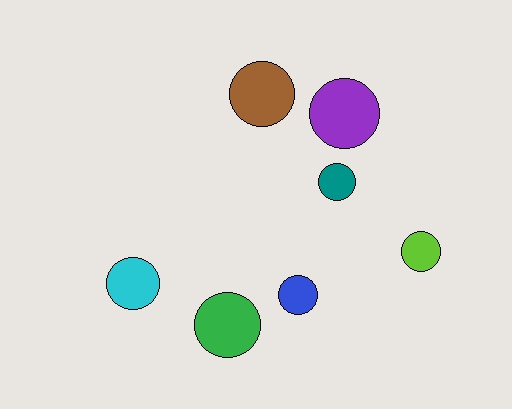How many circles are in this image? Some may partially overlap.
There are 7 circles.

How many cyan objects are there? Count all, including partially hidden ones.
There is 1 cyan object.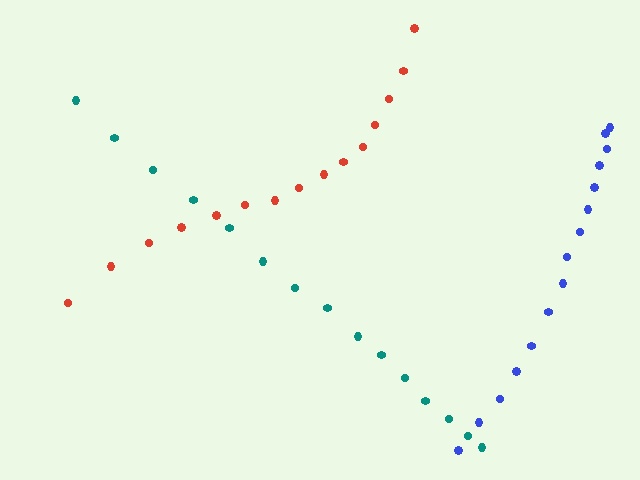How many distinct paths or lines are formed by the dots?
There are 3 distinct paths.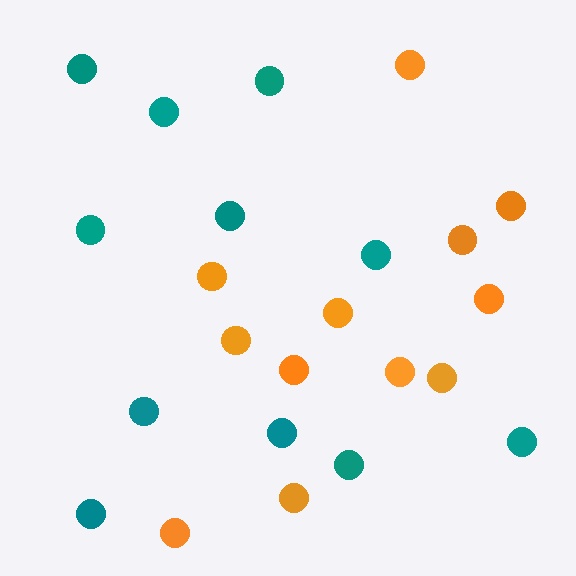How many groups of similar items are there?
There are 2 groups: one group of orange circles (12) and one group of teal circles (11).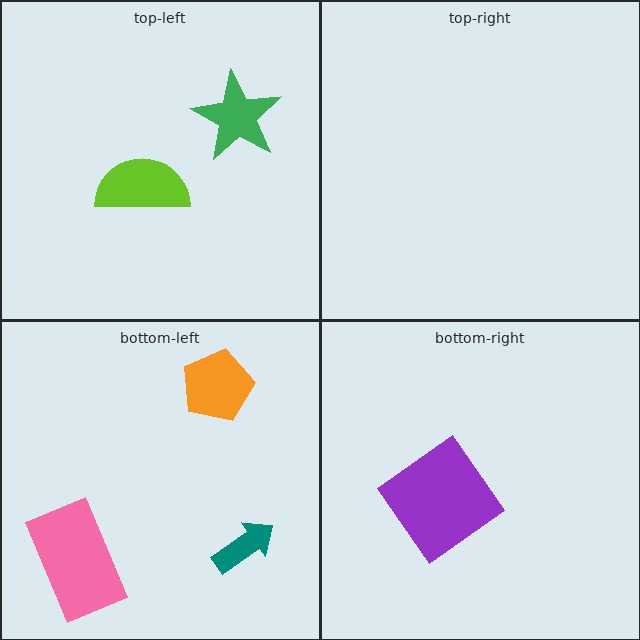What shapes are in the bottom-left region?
The pink rectangle, the teal arrow, the orange pentagon.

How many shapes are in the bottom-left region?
3.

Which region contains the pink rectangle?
The bottom-left region.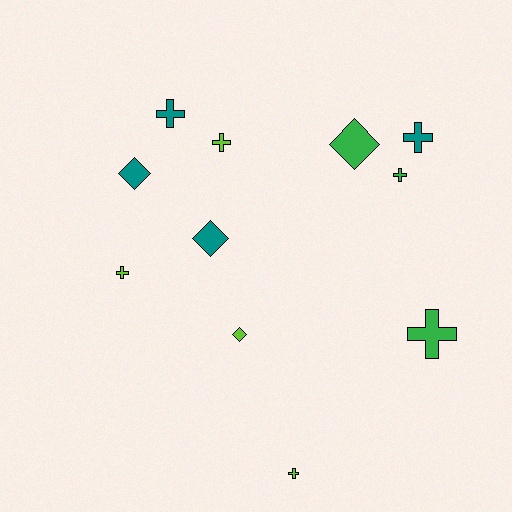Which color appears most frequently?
Teal, with 4 objects.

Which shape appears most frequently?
Cross, with 7 objects.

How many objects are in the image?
There are 11 objects.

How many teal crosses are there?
There are 2 teal crosses.